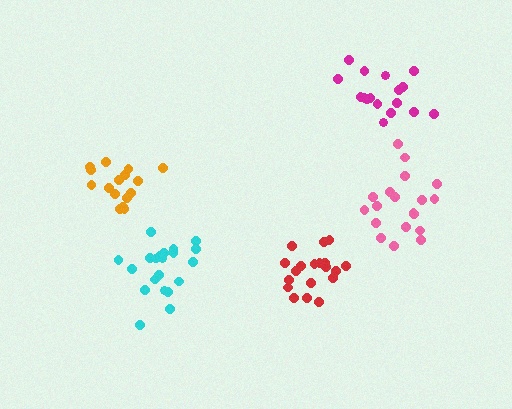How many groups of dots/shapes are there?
There are 5 groups.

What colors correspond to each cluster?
The clusters are colored: red, cyan, pink, magenta, orange.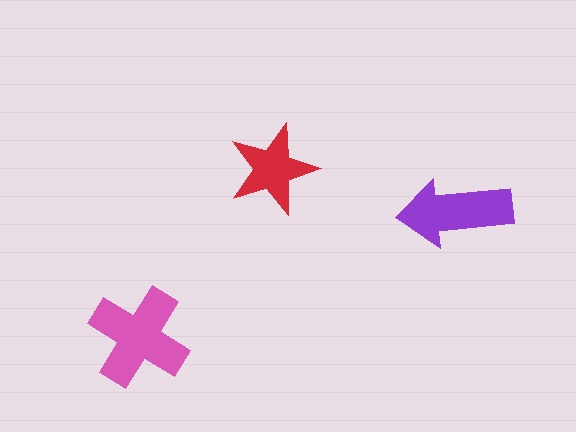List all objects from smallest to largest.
The red star, the purple arrow, the pink cross.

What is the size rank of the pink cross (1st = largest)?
1st.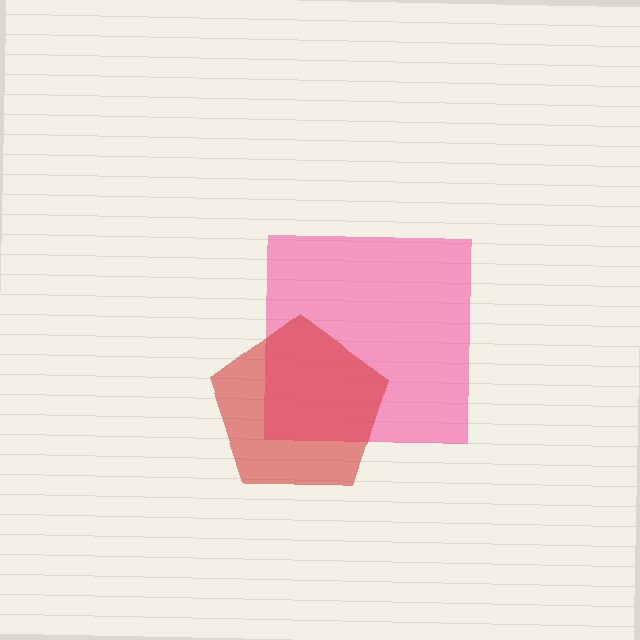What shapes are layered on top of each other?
The layered shapes are: a pink square, a red pentagon.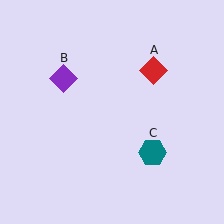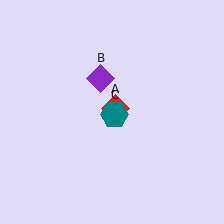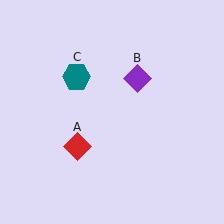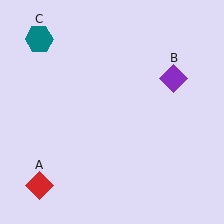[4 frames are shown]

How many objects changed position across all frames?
3 objects changed position: red diamond (object A), purple diamond (object B), teal hexagon (object C).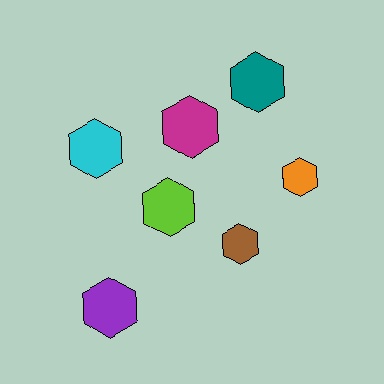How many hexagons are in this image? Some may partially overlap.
There are 7 hexagons.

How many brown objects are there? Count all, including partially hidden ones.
There is 1 brown object.